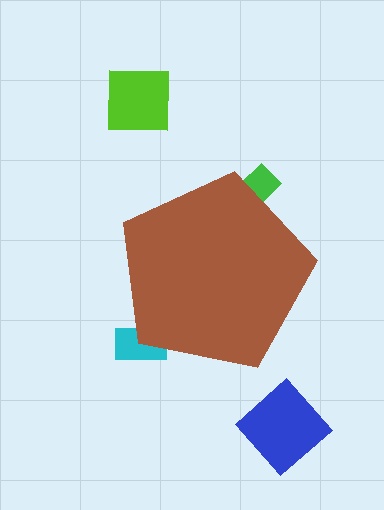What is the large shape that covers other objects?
A brown pentagon.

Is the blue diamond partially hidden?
No, the blue diamond is fully visible.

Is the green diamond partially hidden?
Yes, the green diamond is partially hidden behind the brown pentagon.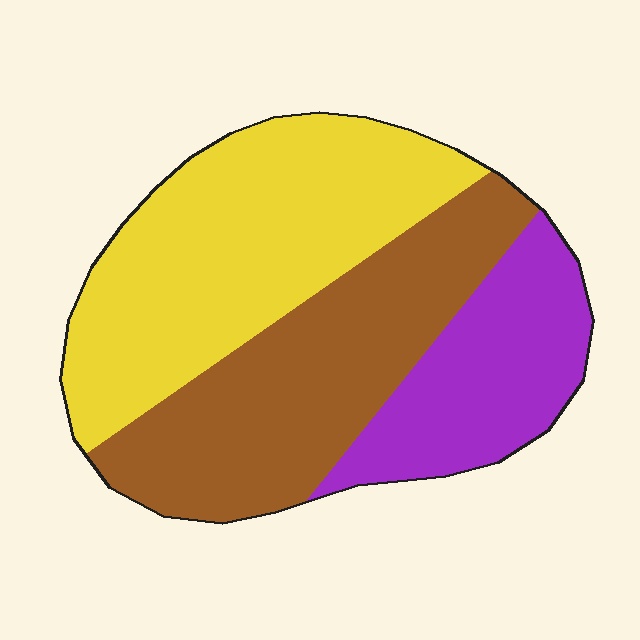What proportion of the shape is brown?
Brown covers 36% of the shape.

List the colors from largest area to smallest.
From largest to smallest: yellow, brown, purple.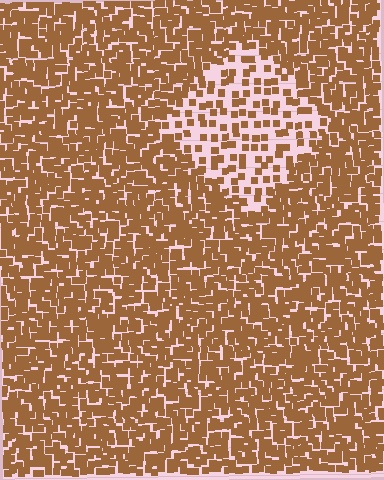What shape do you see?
I see a diamond.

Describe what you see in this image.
The image contains small brown elements arranged at two different densities. A diamond-shaped region is visible where the elements are less densely packed than the surrounding area.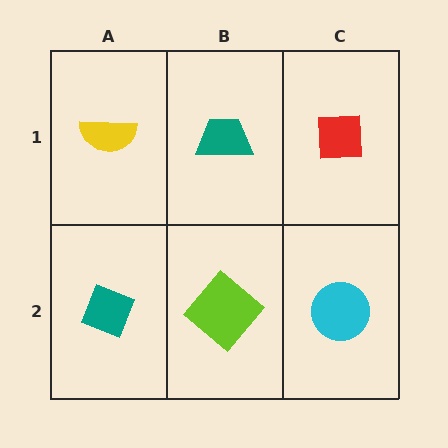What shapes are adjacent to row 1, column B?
A lime diamond (row 2, column B), a yellow semicircle (row 1, column A), a red square (row 1, column C).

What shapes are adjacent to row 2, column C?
A red square (row 1, column C), a lime diamond (row 2, column B).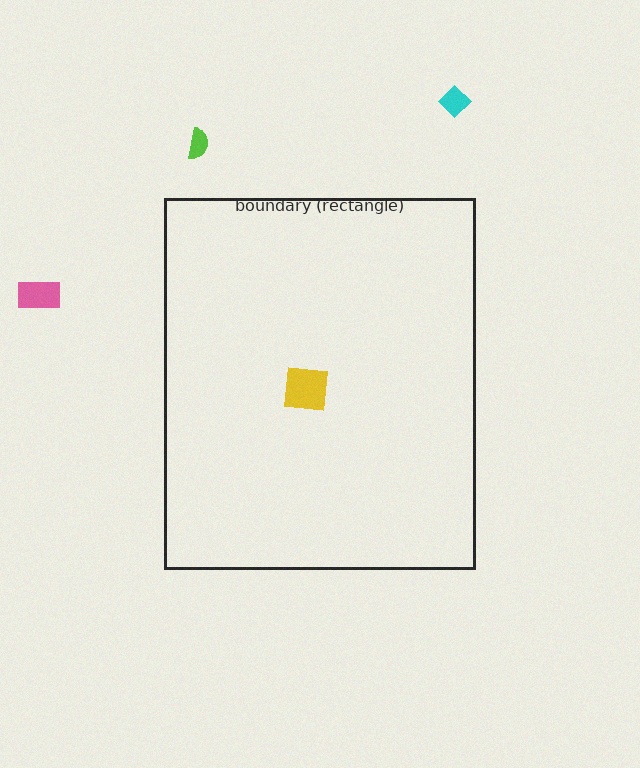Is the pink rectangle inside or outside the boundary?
Outside.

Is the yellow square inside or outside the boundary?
Inside.